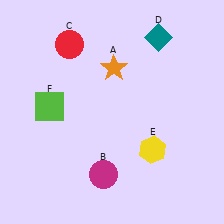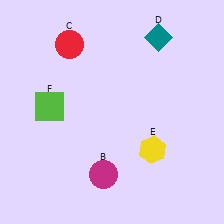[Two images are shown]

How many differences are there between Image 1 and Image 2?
There is 1 difference between the two images.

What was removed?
The orange star (A) was removed in Image 2.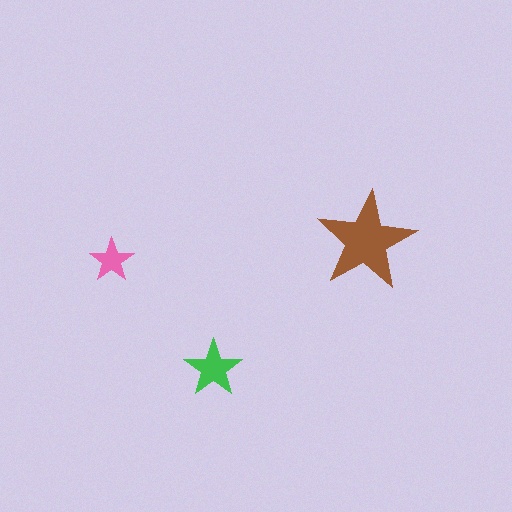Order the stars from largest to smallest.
the brown one, the green one, the pink one.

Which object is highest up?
The brown star is topmost.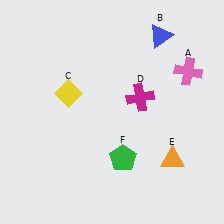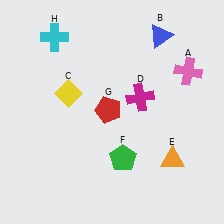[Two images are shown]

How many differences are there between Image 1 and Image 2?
There are 2 differences between the two images.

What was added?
A red pentagon (G), a cyan cross (H) were added in Image 2.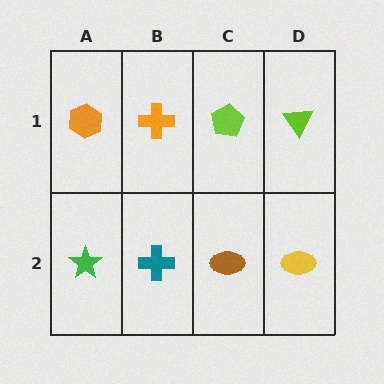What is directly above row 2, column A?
An orange hexagon.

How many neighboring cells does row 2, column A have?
2.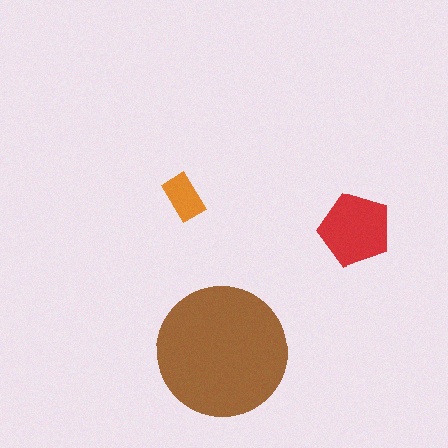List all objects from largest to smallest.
The brown circle, the red pentagon, the orange rectangle.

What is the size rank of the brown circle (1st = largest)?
1st.